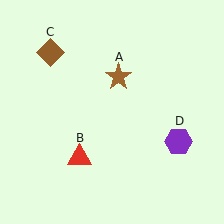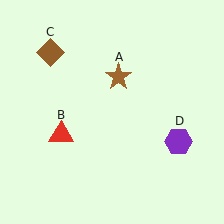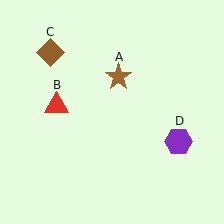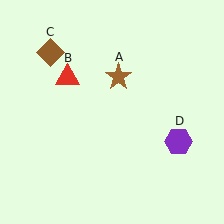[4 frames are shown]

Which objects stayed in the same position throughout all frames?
Brown star (object A) and brown diamond (object C) and purple hexagon (object D) remained stationary.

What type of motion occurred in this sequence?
The red triangle (object B) rotated clockwise around the center of the scene.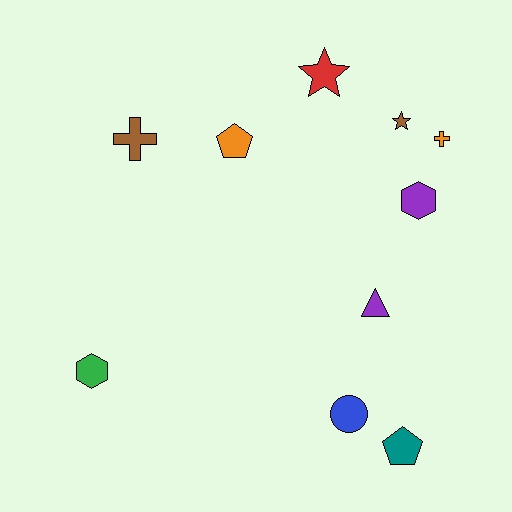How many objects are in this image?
There are 10 objects.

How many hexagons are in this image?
There are 2 hexagons.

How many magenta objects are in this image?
There are no magenta objects.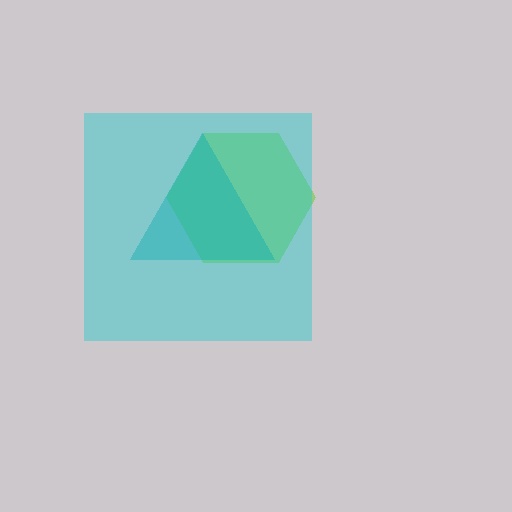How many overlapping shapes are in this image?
There are 3 overlapping shapes in the image.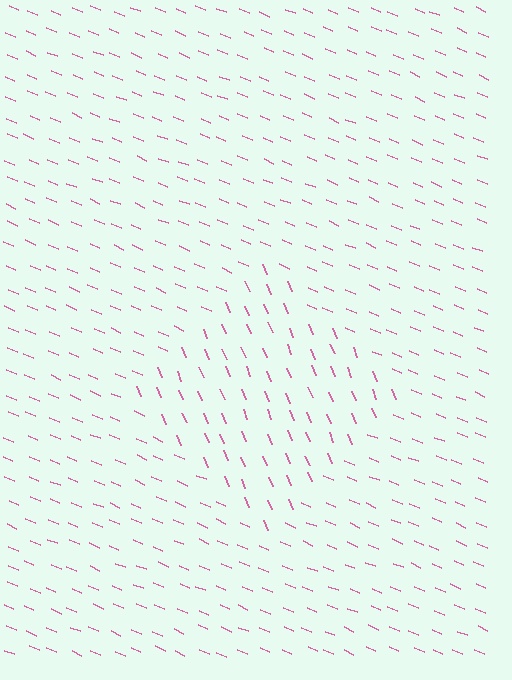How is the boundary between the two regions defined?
The boundary is defined purely by a change in line orientation (approximately 45 degrees difference). All lines are the same color and thickness.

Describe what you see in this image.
The image is filled with small pink line segments. A diamond region in the image has lines oriented differently from the surrounding lines, creating a visible texture boundary.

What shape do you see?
I see a diamond.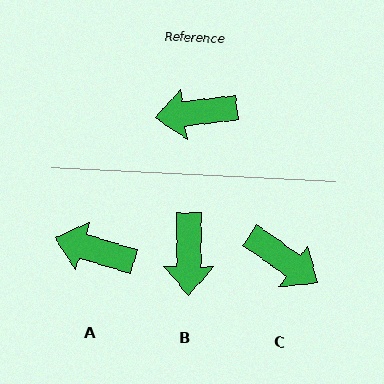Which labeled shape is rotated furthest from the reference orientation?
C, about 138 degrees away.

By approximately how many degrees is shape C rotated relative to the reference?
Approximately 138 degrees counter-clockwise.